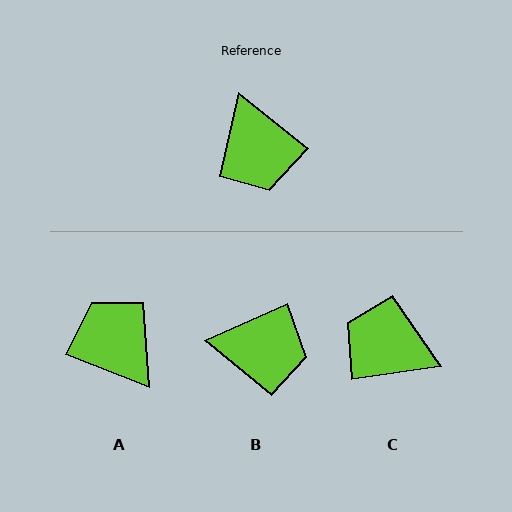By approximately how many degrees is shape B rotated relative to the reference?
Approximately 63 degrees counter-clockwise.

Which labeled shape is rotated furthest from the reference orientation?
A, about 163 degrees away.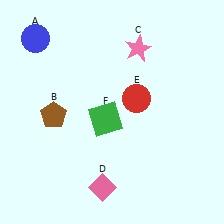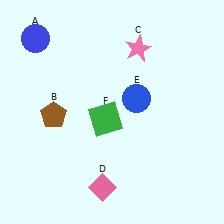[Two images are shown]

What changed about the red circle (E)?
In Image 1, E is red. In Image 2, it changed to blue.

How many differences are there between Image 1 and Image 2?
There is 1 difference between the two images.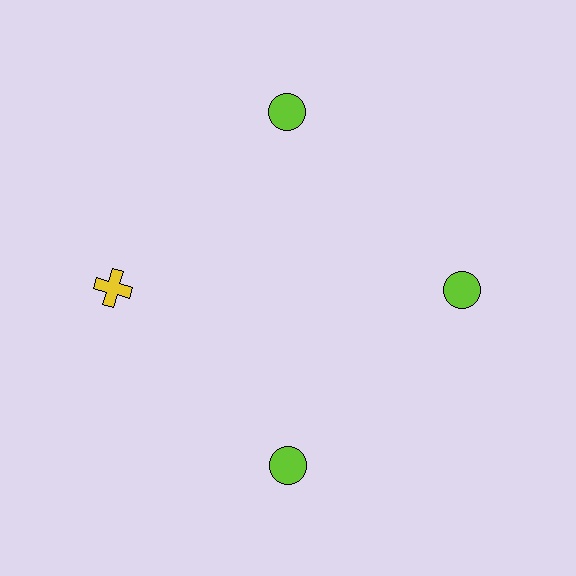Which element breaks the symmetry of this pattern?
The yellow cross at roughly the 9 o'clock position breaks the symmetry. All other shapes are lime circles.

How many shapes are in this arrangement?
There are 4 shapes arranged in a ring pattern.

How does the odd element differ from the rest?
It differs in both color (yellow instead of lime) and shape (cross instead of circle).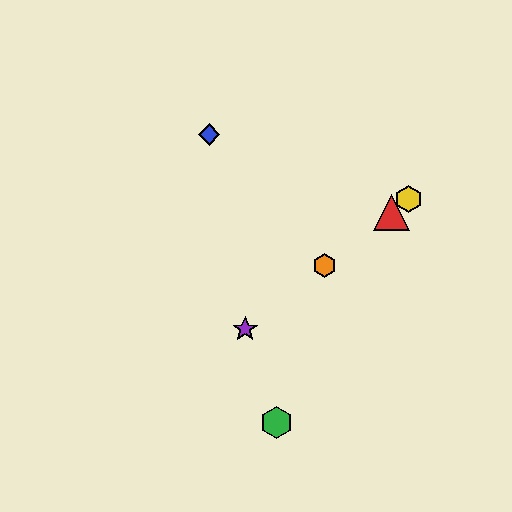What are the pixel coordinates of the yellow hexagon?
The yellow hexagon is at (408, 199).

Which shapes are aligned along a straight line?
The red triangle, the yellow hexagon, the purple star, the orange hexagon are aligned along a straight line.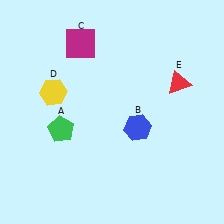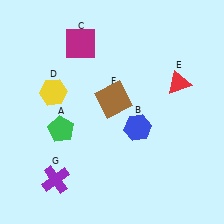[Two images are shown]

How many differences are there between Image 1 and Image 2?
There are 2 differences between the two images.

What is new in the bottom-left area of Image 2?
A purple cross (G) was added in the bottom-left area of Image 2.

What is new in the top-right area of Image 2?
A brown square (F) was added in the top-right area of Image 2.